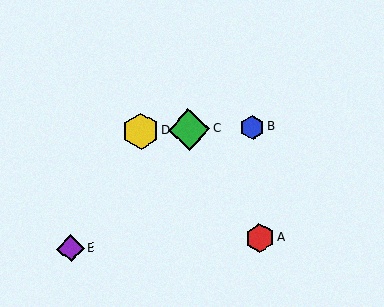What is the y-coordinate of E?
Object E is at y≈248.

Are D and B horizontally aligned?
Yes, both are at y≈131.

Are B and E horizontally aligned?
No, B is at y≈127 and E is at y≈248.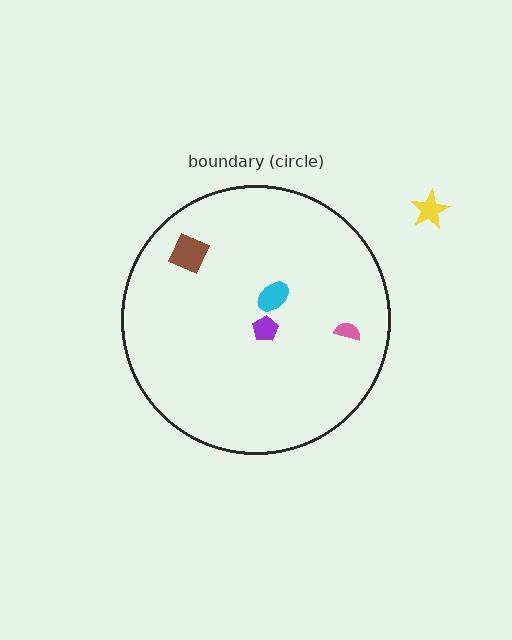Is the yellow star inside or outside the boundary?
Outside.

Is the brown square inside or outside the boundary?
Inside.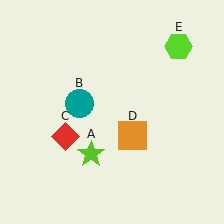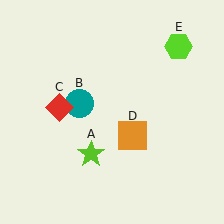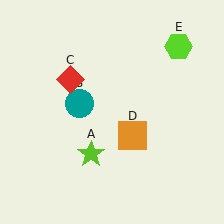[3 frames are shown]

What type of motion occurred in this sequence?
The red diamond (object C) rotated clockwise around the center of the scene.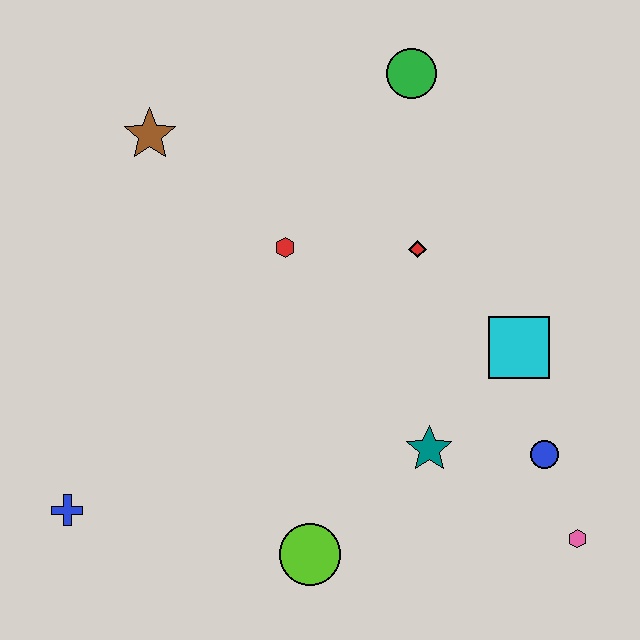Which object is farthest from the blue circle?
The brown star is farthest from the blue circle.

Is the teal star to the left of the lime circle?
No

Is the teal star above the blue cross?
Yes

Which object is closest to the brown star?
The red hexagon is closest to the brown star.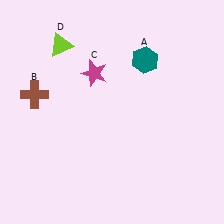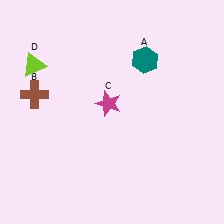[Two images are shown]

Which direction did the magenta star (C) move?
The magenta star (C) moved down.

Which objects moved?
The objects that moved are: the magenta star (C), the lime triangle (D).